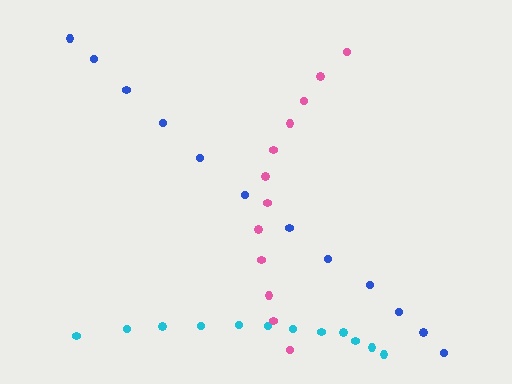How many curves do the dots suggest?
There are 3 distinct paths.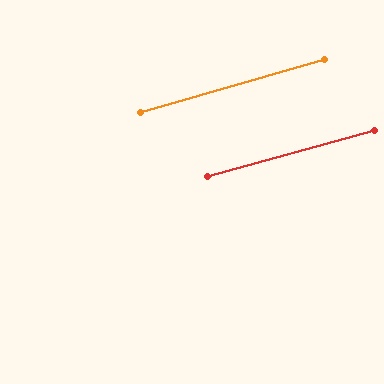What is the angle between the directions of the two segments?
Approximately 1 degree.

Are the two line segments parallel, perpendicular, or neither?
Parallel — their directions differ by only 0.9°.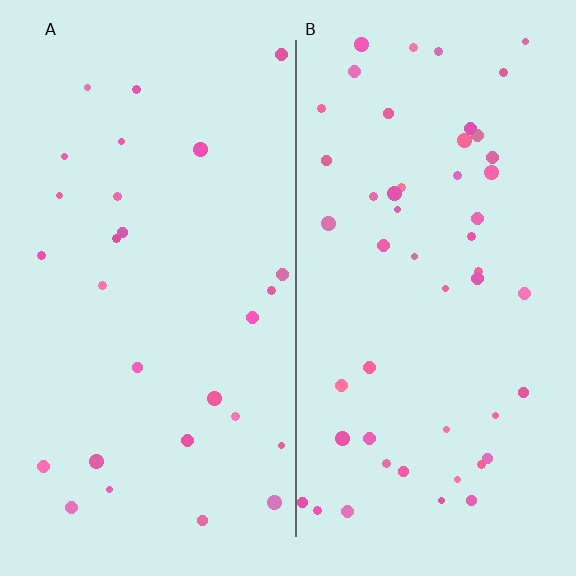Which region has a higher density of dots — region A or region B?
B (the right).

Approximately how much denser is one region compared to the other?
Approximately 1.8× — region B over region A.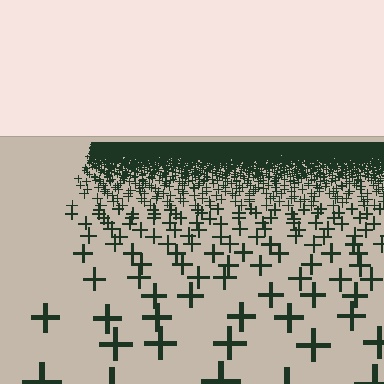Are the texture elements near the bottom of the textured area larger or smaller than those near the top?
Larger. Near the bottom, elements are closer to the viewer and appear at a bigger on-screen size.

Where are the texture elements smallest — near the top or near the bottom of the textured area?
Near the top.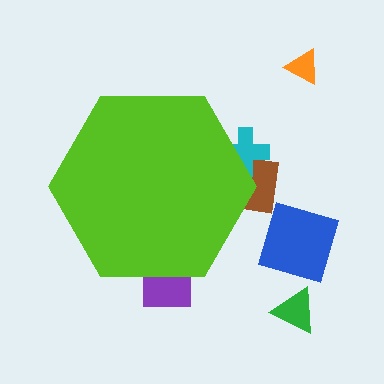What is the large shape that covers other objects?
A lime hexagon.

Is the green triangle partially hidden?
No, the green triangle is fully visible.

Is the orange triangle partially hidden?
No, the orange triangle is fully visible.